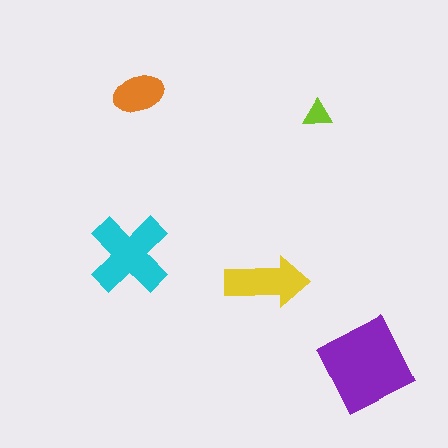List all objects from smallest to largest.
The lime triangle, the orange ellipse, the yellow arrow, the cyan cross, the purple diamond.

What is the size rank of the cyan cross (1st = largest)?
2nd.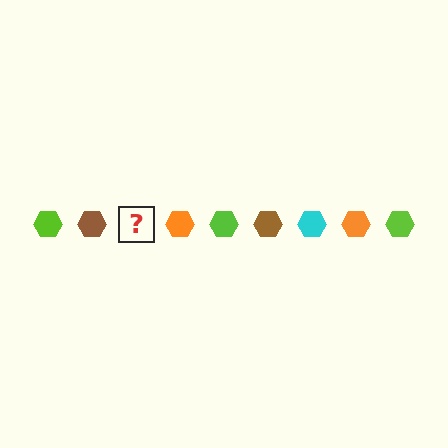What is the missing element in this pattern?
The missing element is a cyan hexagon.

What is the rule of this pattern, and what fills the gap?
The rule is that the pattern cycles through lime, brown, cyan, orange hexagons. The gap should be filled with a cyan hexagon.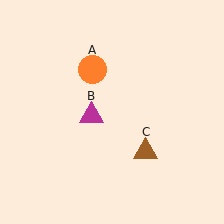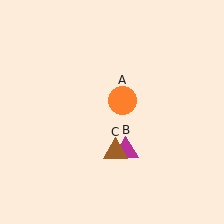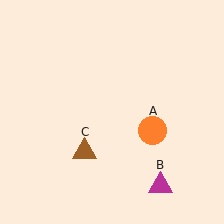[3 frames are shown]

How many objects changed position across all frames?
3 objects changed position: orange circle (object A), magenta triangle (object B), brown triangle (object C).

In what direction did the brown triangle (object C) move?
The brown triangle (object C) moved left.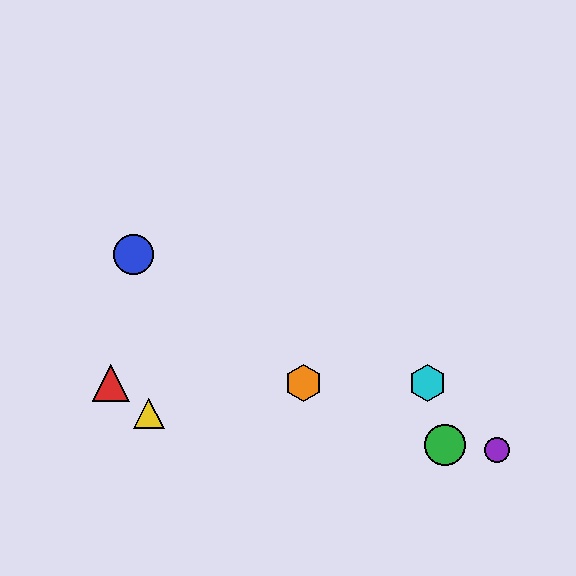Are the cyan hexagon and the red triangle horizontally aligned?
Yes, both are at y≈383.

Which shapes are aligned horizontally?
The red triangle, the orange hexagon, the cyan hexagon are aligned horizontally.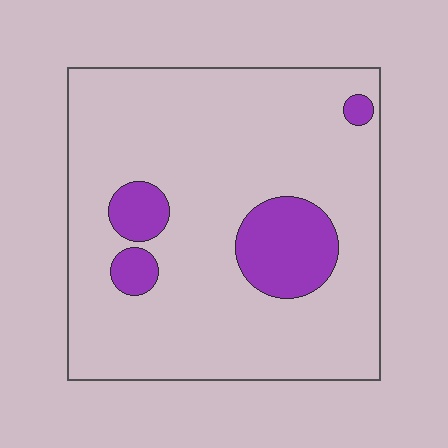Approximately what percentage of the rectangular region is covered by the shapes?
Approximately 15%.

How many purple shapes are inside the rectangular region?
4.